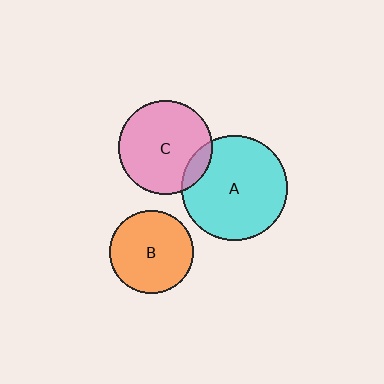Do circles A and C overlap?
Yes.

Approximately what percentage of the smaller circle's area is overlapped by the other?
Approximately 10%.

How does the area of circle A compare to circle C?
Approximately 1.3 times.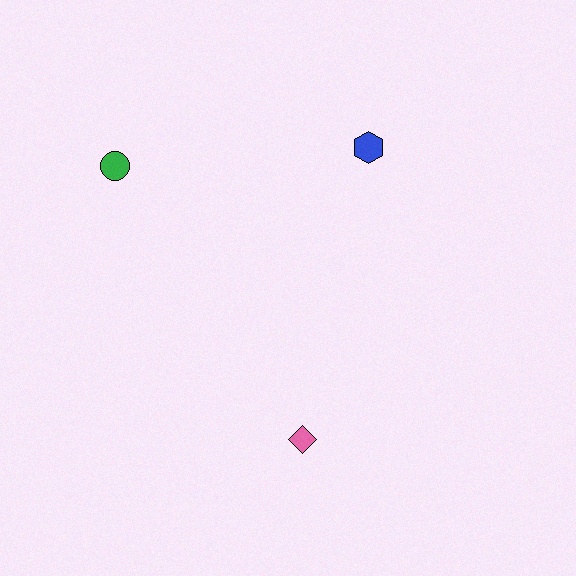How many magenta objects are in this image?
There are no magenta objects.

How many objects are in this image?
There are 3 objects.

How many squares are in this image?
There are no squares.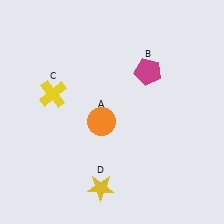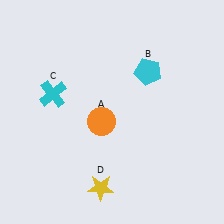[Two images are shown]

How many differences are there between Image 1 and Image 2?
There are 2 differences between the two images.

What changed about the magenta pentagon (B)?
In Image 1, B is magenta. In Image 2, it changed to cyan.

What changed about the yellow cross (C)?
In Image 1, C is yellow. In Image 2, it changed to cyan.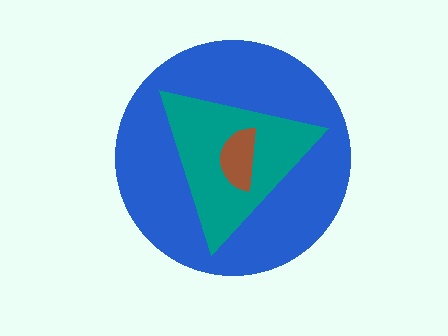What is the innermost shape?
The brown semicircle.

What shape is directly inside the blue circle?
The teal triangle.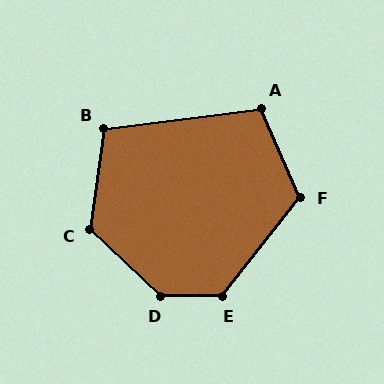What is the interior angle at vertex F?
Approximately 118 degrees (obtuse).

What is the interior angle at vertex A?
Approximately 106 degrees (obtuse).